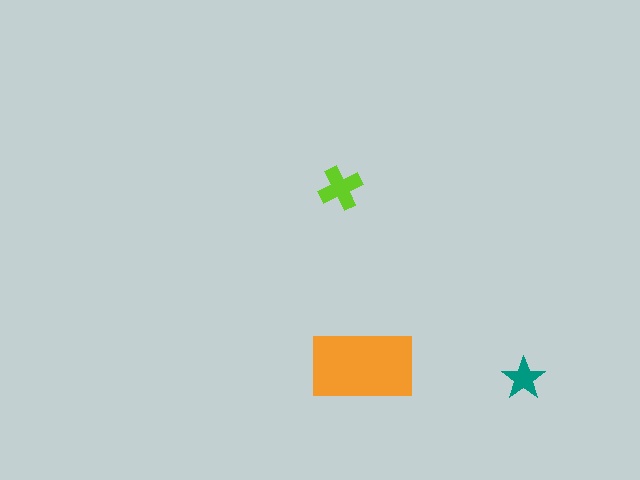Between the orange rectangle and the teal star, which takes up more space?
The orange rectangle.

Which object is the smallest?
The teal star.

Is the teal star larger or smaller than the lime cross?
Smaller.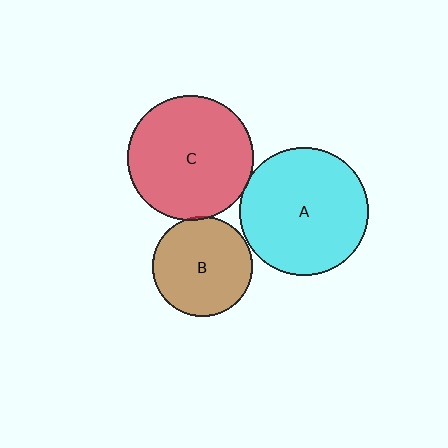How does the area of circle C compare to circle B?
Approximately 1.6 times.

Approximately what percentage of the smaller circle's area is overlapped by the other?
Approximately 5%.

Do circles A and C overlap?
Yes.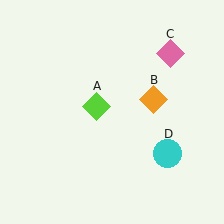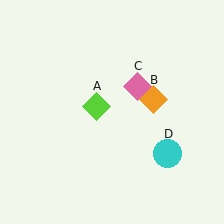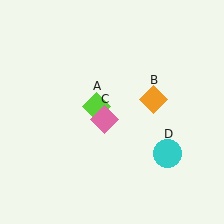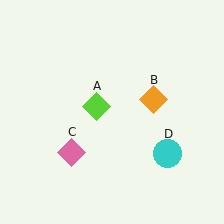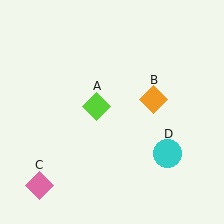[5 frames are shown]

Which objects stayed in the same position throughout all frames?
Lime diamond (object A) and orange diamond (object B) and cyan circle (object D) remained stationary.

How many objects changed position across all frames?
1 object changed position: pink diamond (object C).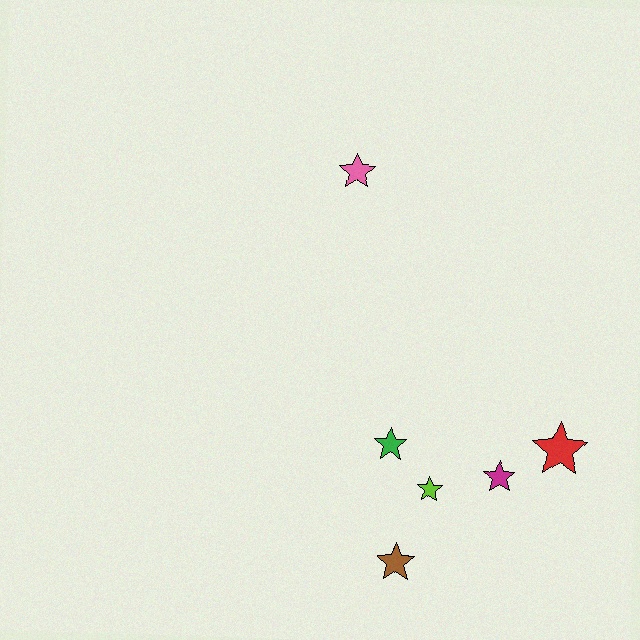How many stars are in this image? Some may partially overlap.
There are 6 stars.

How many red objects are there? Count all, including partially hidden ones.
There is 1 red object.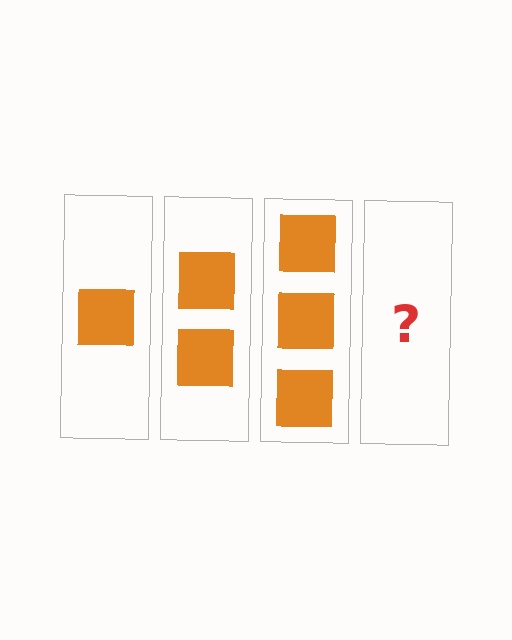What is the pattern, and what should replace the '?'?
The pattern is that each step adds one more square. The '?' should be 4 squares.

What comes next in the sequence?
The next element should be 4 squares.